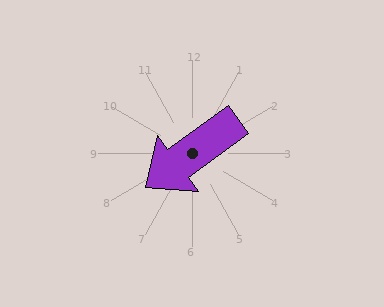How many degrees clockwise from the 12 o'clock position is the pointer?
Approximately 234 degrees.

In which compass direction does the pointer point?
Southwest.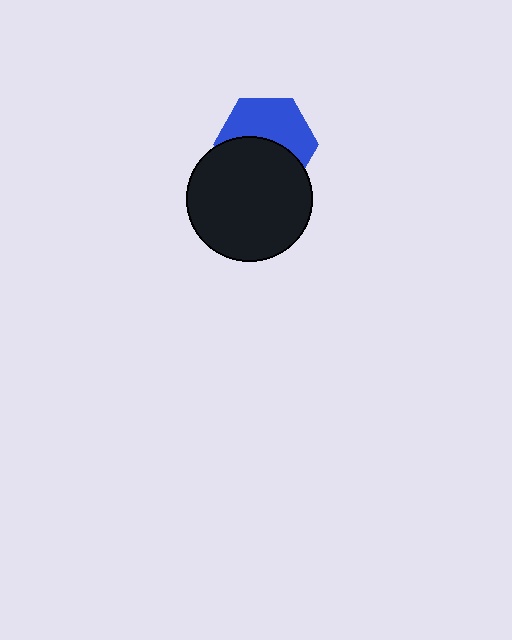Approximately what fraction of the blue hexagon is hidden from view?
Roughly 49% of the blue hexagon is hidden behind the black circle.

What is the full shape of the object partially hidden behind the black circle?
The partially hidden object is a blue hexagon.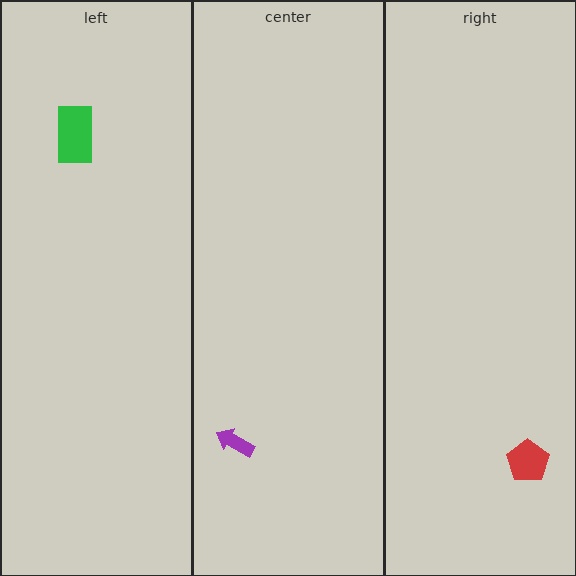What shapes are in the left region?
The green rectangle.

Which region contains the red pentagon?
The right region.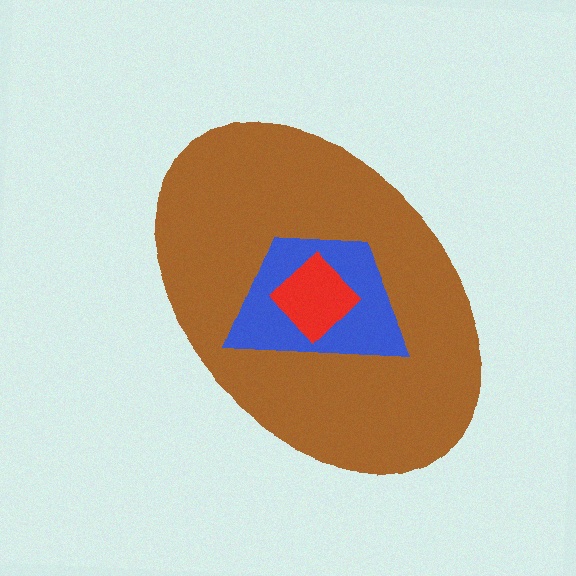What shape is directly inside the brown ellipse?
The blue trapezoid.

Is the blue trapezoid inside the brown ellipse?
Yes.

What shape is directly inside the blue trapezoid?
The red diamond.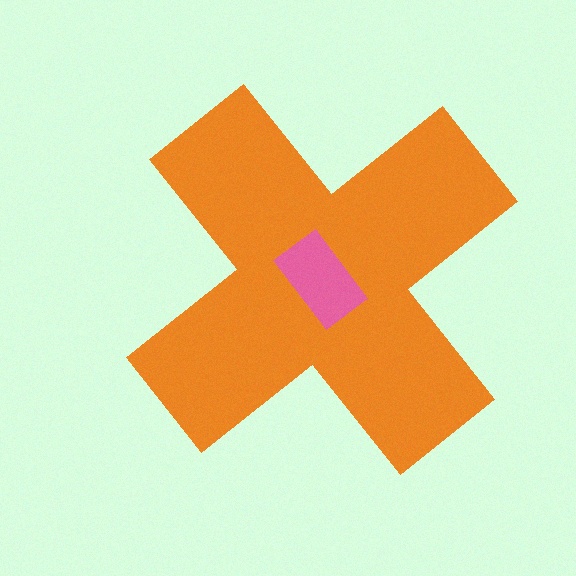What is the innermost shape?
The pink rectangle.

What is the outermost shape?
The orange cross.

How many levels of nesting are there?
2.